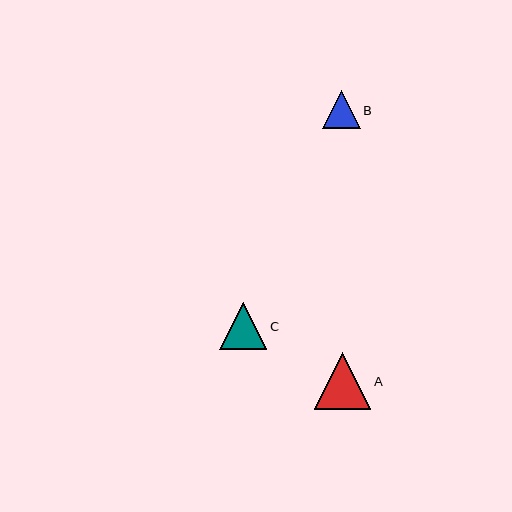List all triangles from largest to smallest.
From largest to smallest: A, C, B.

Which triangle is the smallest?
Triangle B is the smallest with a size of approximately 37 pixels.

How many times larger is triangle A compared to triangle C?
Triangle A is approximately 1.2 times the size of triangle C.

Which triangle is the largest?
Triangle A is the largest with a size of approximately 57 pixels.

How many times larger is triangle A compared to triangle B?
Triangle A is approximately 1.5 times the size of triangle B.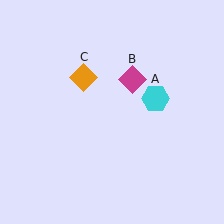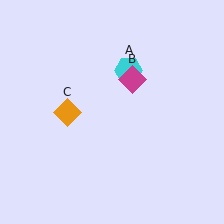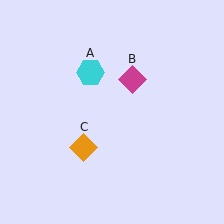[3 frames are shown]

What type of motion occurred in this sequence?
The cyan hexagon (object A), orange diamond (object C) rotated counterclockwise around the center of the scene.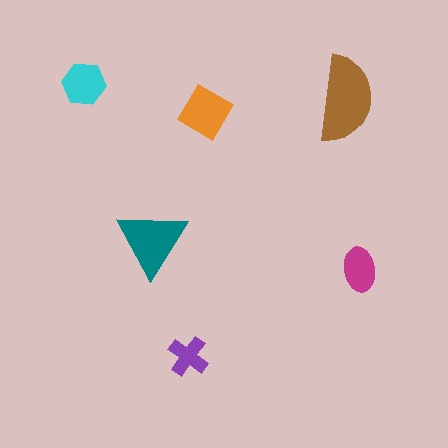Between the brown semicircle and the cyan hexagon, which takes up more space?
The brown semicircle.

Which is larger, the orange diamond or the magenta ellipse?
The orange diamond.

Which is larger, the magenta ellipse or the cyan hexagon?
The cyan hexagon.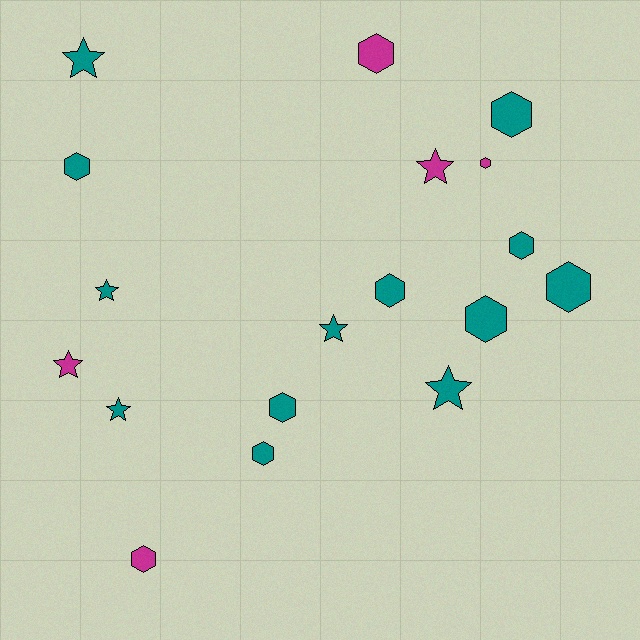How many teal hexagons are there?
There are 8 teal hexagons.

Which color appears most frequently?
Teal, with 13 objects.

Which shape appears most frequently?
Hexagon, with 11 objects.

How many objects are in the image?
There are 18 objects.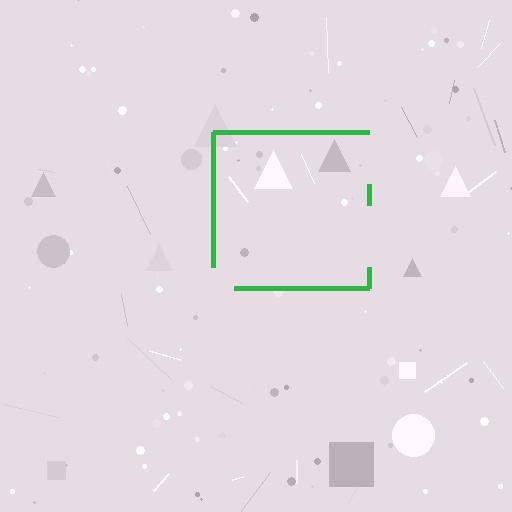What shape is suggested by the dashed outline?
The dashed outline suggests a square.